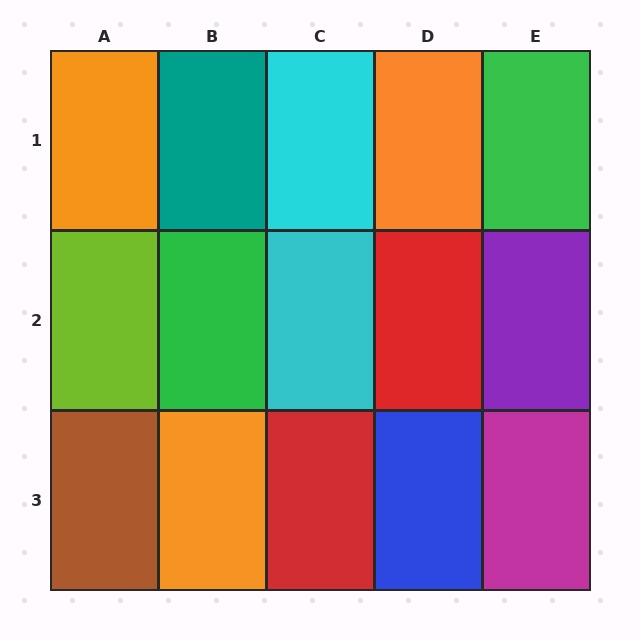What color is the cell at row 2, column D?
Red.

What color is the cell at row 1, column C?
Cyan.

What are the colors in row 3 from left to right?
Brown, orange, red, blue, magenta.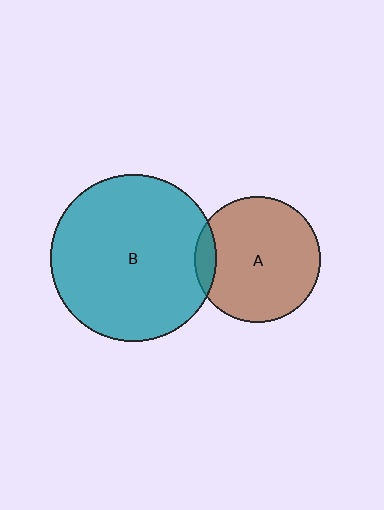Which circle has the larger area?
Circle B (teal).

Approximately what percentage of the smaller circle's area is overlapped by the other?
Approximately 10%.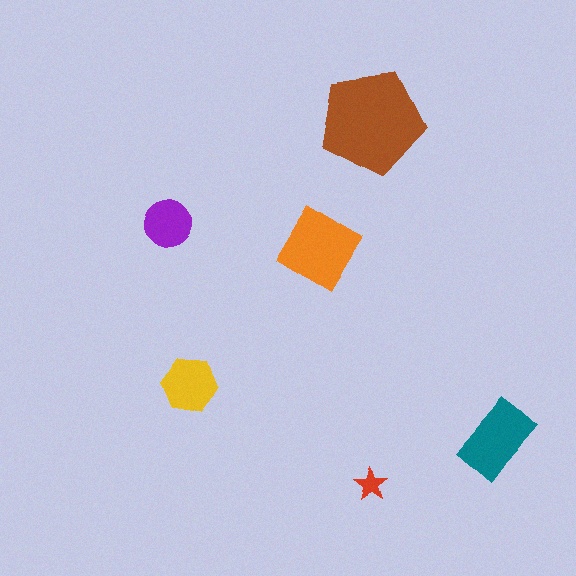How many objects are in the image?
There are 6 objects in the image.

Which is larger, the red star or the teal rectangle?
The teal rectangle.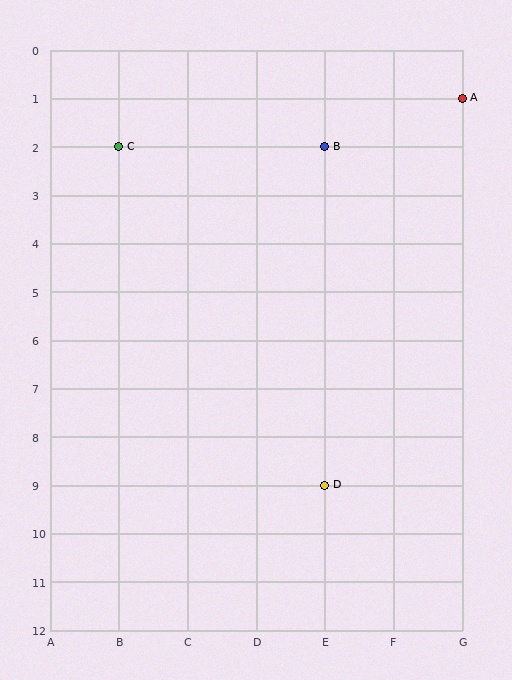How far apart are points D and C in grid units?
Points D and C are 3 columns and 7 rows apart (about 7.6 grid units diagonally).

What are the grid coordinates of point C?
Point C is at grid coordinates (B, 2).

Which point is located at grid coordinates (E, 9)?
Point D is at (E, 9).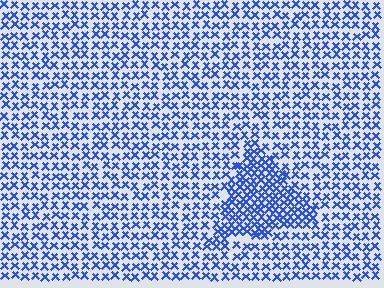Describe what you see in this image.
The image contains small blue elements arranged at two different densities. A triangle-shaped region is visible where the elements are more densely packed than the surrounding area.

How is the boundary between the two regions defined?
The boundary is defined by a change in element density (approximately 1.9x ratio). All elements are the same color, size, and shape.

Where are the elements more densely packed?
The elements are more densely packed inside the triangle boundary.